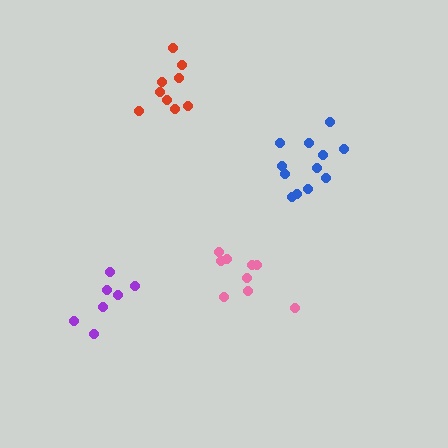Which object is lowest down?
The purple cluster is bottommost.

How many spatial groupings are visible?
There are 4 spatial groupings.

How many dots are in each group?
Group 1: 7 dots, Group 2: 9 dots, Group 3: 9 dots, Group 4: 12 dots (37 total).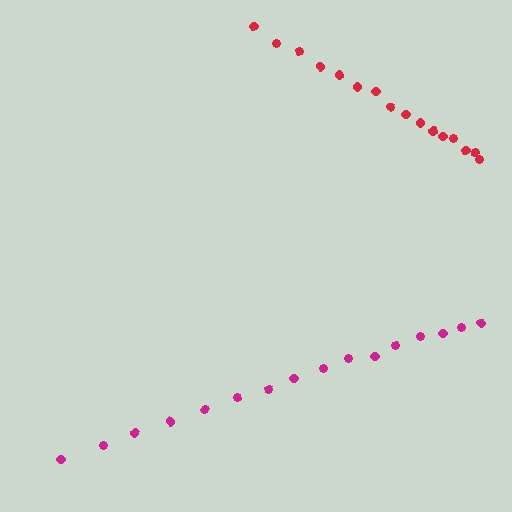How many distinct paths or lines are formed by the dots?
There are 2 distinct paths.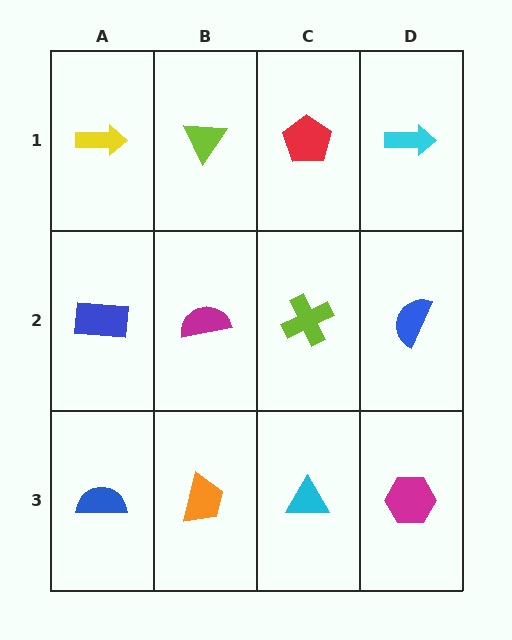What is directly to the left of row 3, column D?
A cyan triangle.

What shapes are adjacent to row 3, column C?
A lime cross (row 2, column C), an orange trapezoid (row 3, column B), a magenta hexagon (row 3, column D).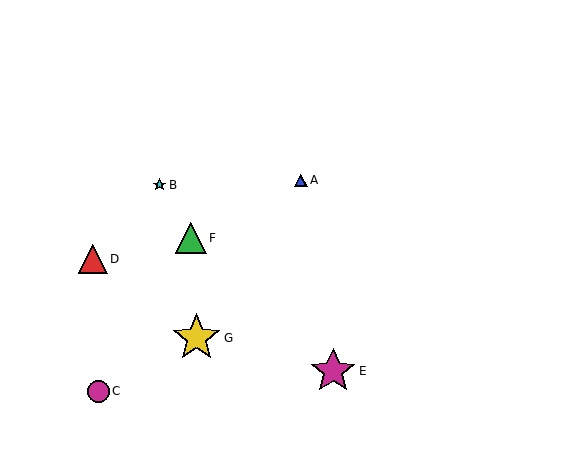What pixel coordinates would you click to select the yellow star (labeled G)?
Click at (197, 338) to select the yellow star G.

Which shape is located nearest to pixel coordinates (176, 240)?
The green triangle (labeled F) at (191, 238) is nearest to that location.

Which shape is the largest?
The yellow star (labeled G) is the largest.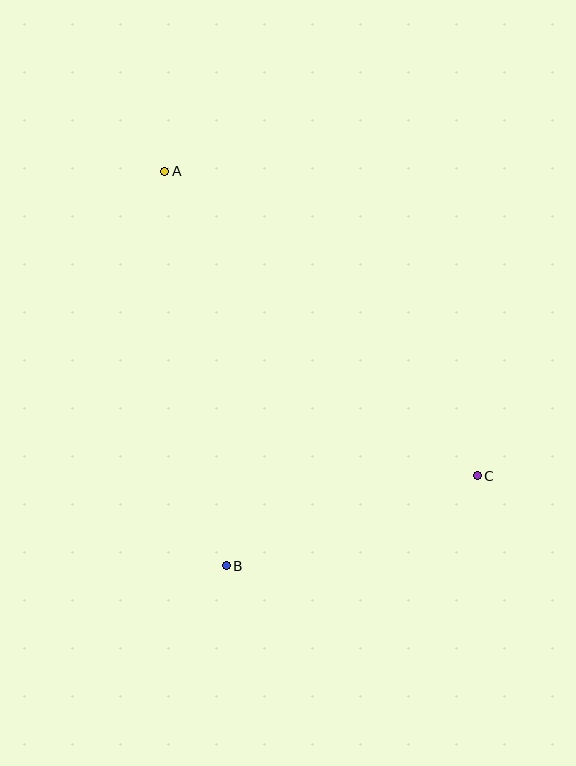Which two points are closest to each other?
Points B and C are closest to each other.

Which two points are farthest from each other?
Points A and C are farthest from each other.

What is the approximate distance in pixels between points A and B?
The distance between A and B is approximately 400 pixels.